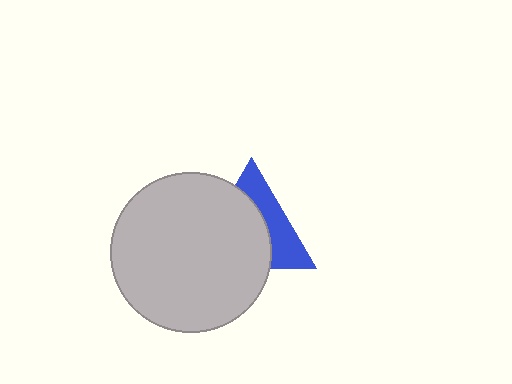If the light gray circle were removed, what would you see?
You would see the complete blue triangle.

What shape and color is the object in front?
The object in front is a light gray circle.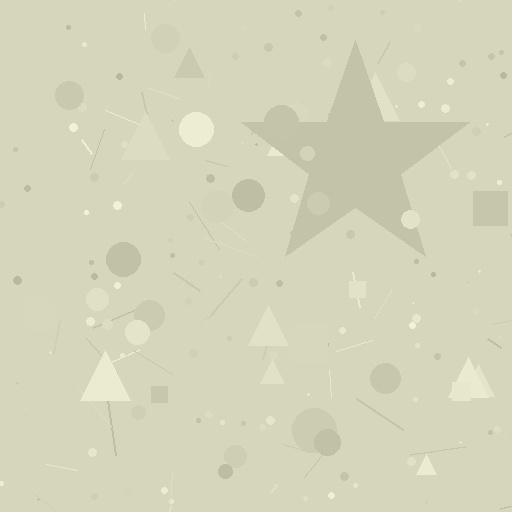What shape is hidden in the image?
A star is hidden in the image.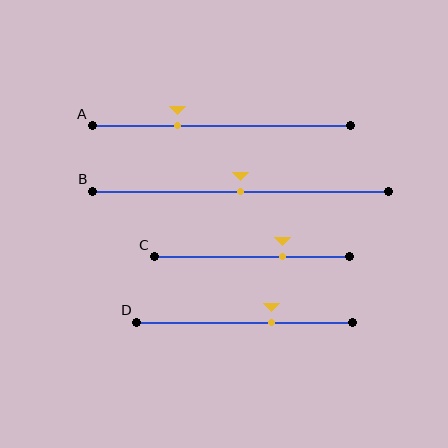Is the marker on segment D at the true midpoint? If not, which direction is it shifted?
No, the marker on segment D is shifted to the right by about 12% of the segment length.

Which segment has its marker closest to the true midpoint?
Segment B has its marker closest to the true midpoint.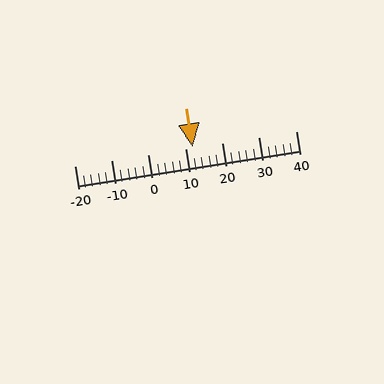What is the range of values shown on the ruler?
The ruler shows values from -20 to 40.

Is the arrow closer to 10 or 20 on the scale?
The arrow is closer to 10.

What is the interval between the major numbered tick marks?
The major tick marks are spaced 10 units apart.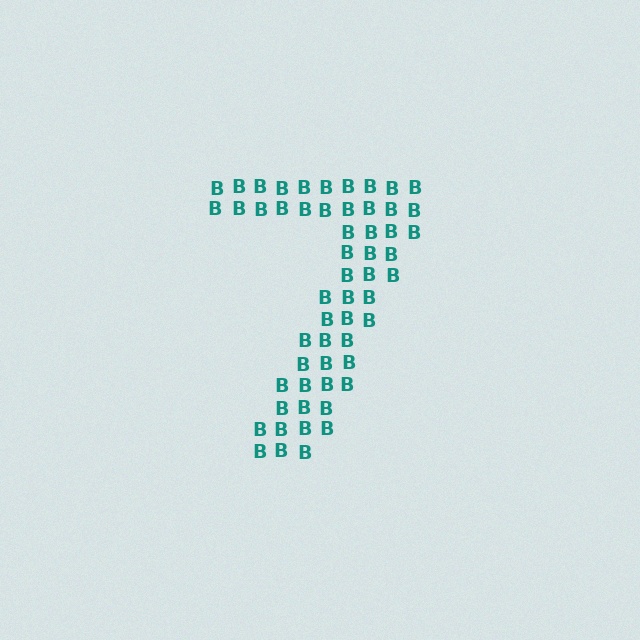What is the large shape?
The large shape is the digit 7.